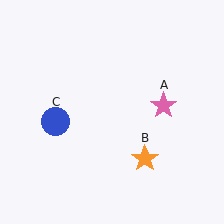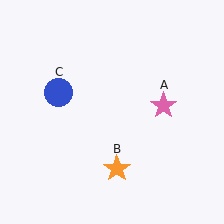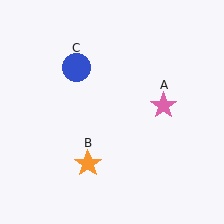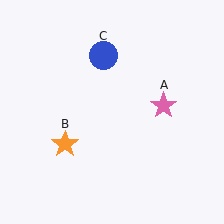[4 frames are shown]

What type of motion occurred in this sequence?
The orange star (object B), blue circle (object C) rotated clockwise around the center of the scene.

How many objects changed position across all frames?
2 objects changed position: orange star (object B), blue circle (object C).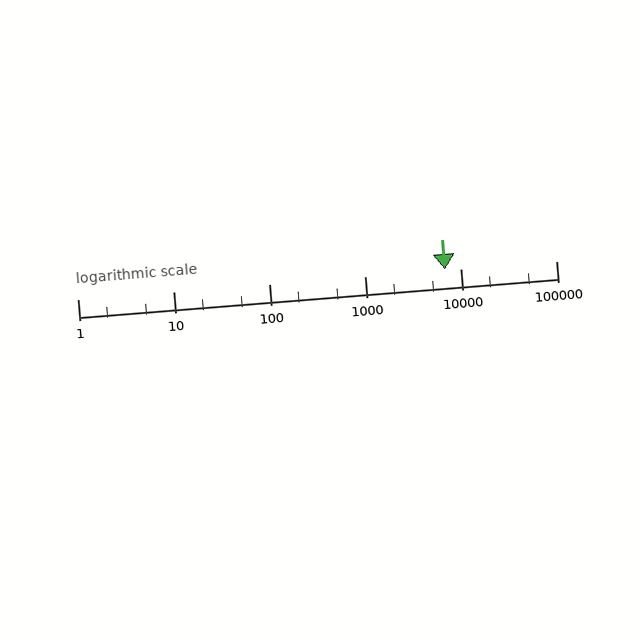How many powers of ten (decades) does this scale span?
The scale spans 5 decades, from 1 to 100000.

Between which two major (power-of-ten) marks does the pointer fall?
The pointer is between 1000 and 10000.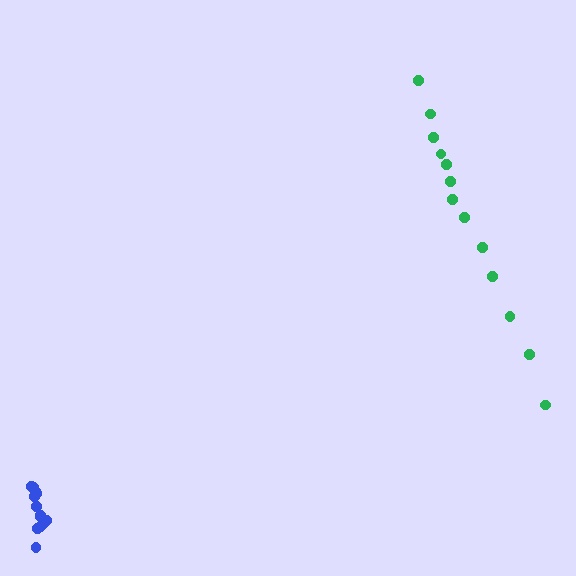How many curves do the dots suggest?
There are 2 distinct paths.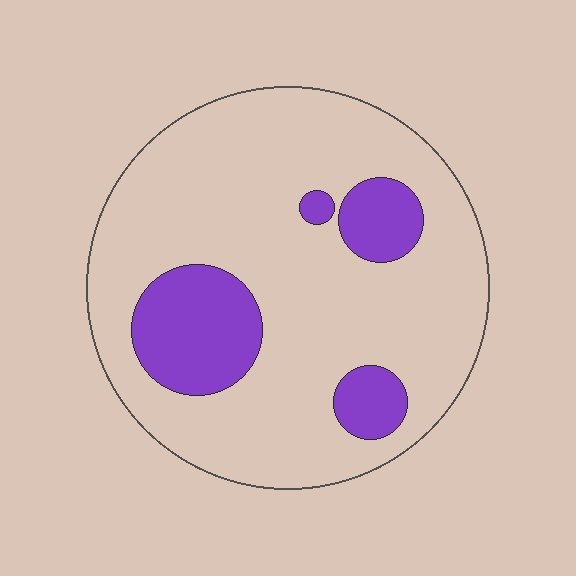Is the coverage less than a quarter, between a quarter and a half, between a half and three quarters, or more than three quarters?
Less than a quarter.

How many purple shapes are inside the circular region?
4.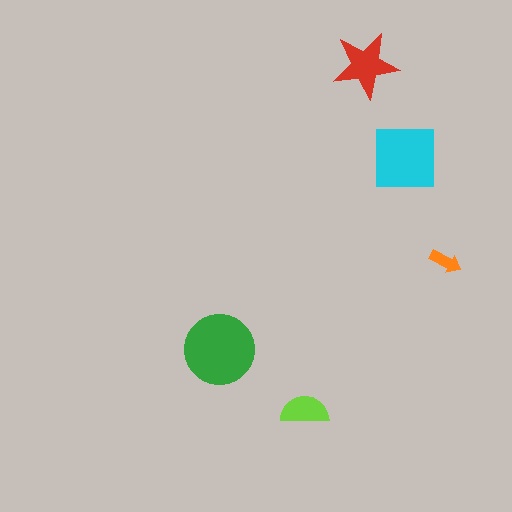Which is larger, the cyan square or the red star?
The cyan square.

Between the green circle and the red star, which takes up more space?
The green circle.